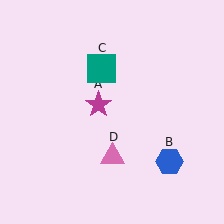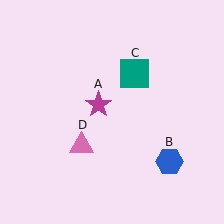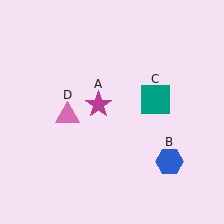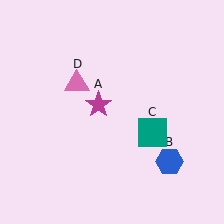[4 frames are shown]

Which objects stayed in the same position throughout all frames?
Magenta star (object A) and blue hexagon (object B) remained stationary.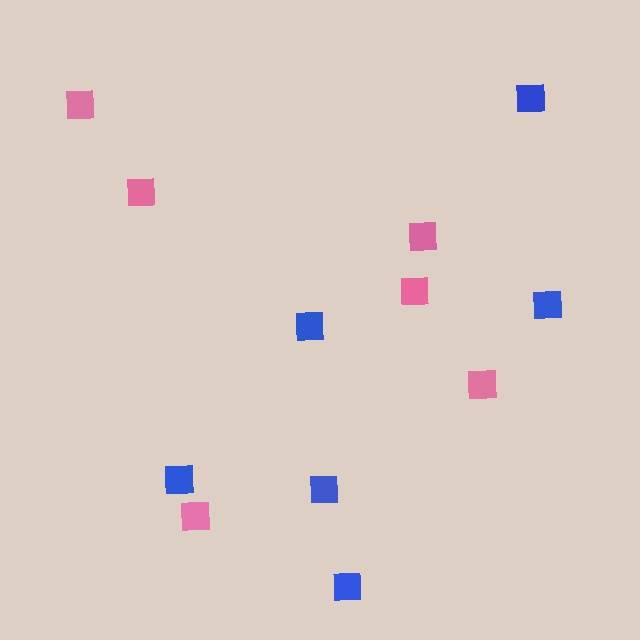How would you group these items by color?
There are 2 groups: one group of pink squares (6) and one group of blue squares (6).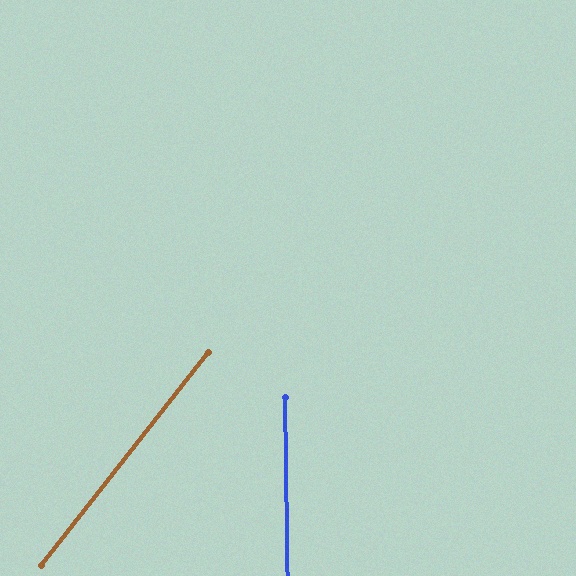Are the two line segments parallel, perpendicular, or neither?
Neither parallel nor perpendicular — they differ by about 39°.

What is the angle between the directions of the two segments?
Approximately 39 degrees.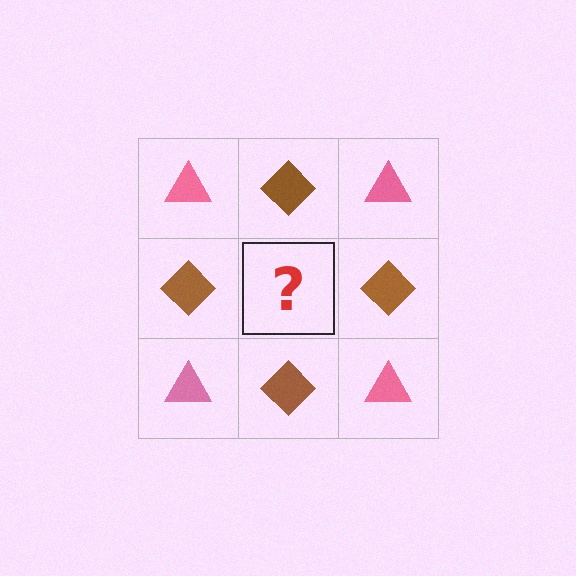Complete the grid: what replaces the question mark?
The question mark should be replaced with a pink triangle.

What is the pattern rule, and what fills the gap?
The rule is that it alternates pink triangle and brown diamond in a checkerboard pattern. The gap should be filled with a pink triangle.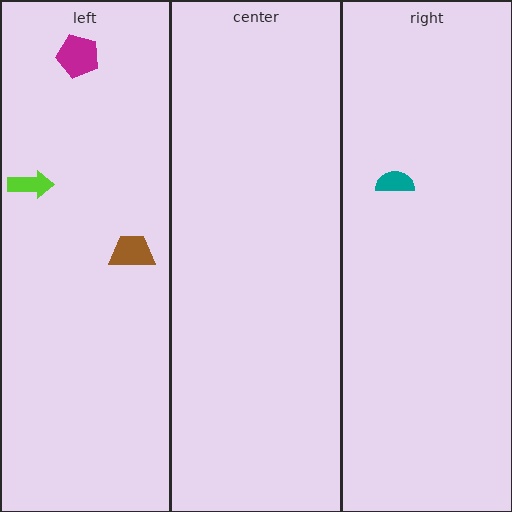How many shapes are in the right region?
1.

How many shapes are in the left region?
3.